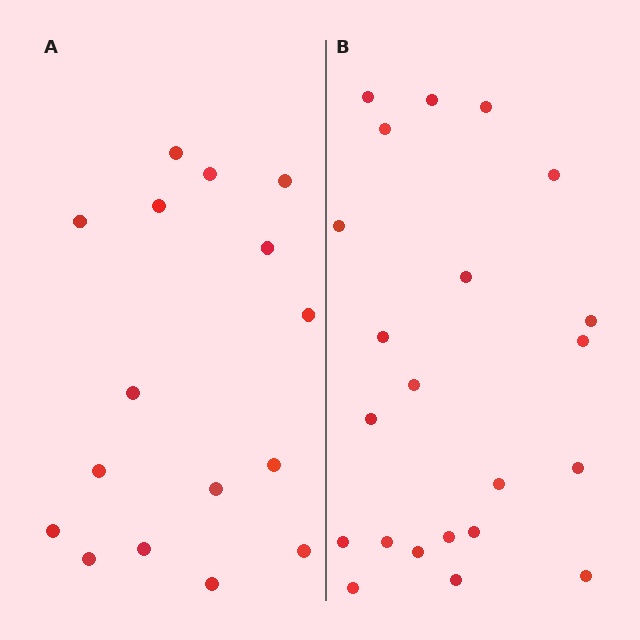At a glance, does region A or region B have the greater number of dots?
Region B (the right region) has more dots.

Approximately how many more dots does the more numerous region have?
Region B has about 6 more dots than region A.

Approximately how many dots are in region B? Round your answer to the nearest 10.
About 20 dots. (The exact count is 22, which rounds to 20.)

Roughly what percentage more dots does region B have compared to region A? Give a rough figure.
About 40% more.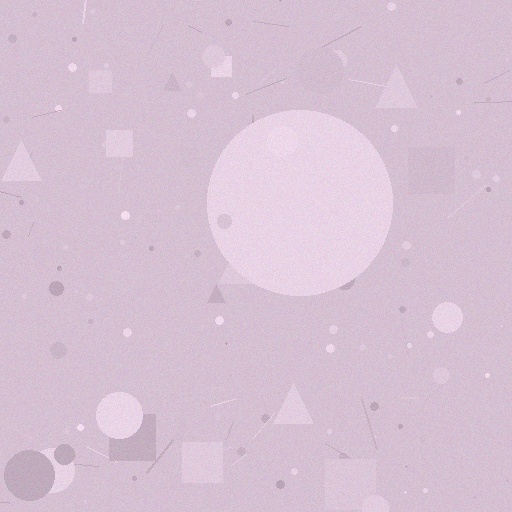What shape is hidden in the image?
A circle is hidden in the image.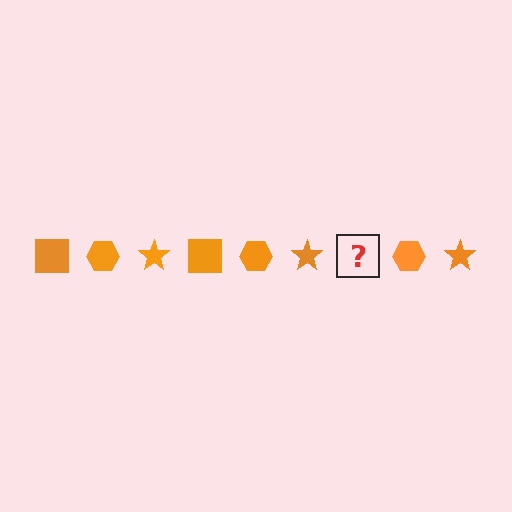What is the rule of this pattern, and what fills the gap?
The rule is that the pattern cycles through square, hexagon, star shapes in orange. The gap should be filled with an orange square.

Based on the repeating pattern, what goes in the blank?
The blank should be an orange square.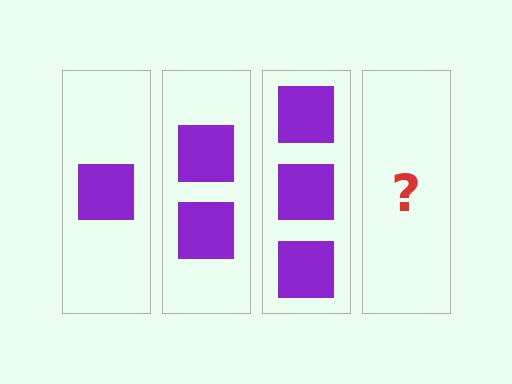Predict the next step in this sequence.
The next step is 4 squares.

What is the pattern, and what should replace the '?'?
The pattern is that each step adds one more square. The '?' should be 4 squares.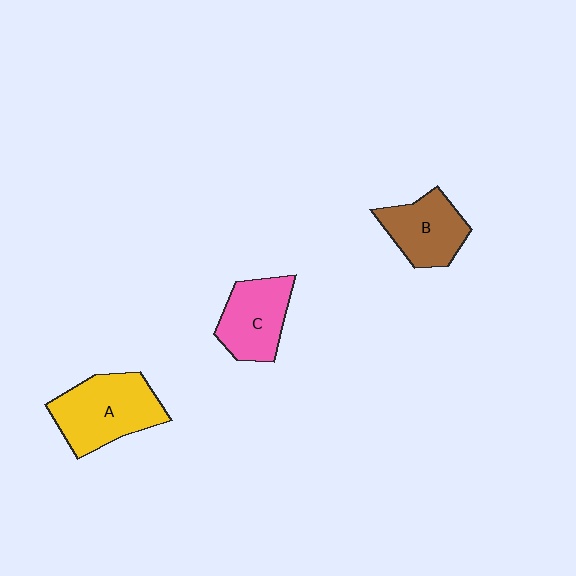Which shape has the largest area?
Shape A (yellow).